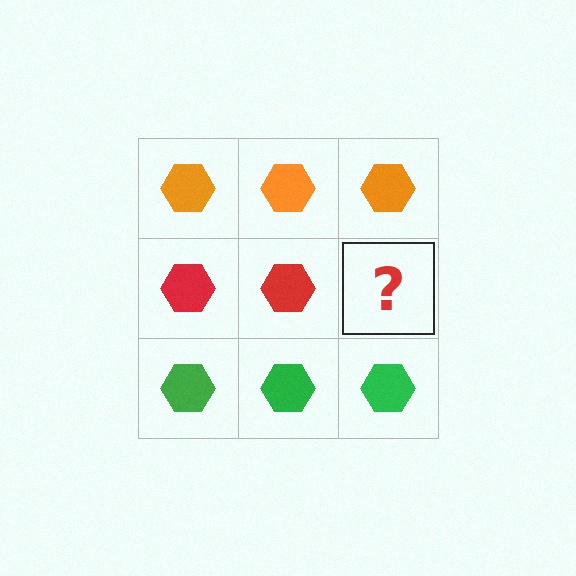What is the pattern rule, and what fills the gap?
The rule is that each row has a consistent color. The gap should be filled with a red hexagon.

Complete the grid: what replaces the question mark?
The question mark should be replaced with a red hexagon.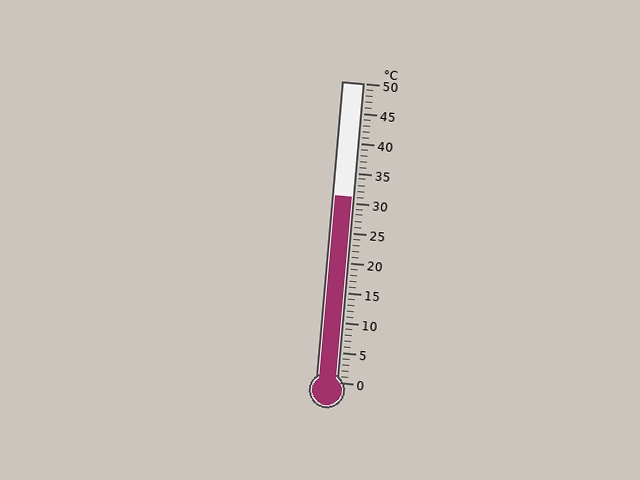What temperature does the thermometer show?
The thermometer shows approximately 31°C.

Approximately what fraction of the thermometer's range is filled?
The thermometer is filled to approximately 60% of its range.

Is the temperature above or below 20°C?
The temperature is above 20°C.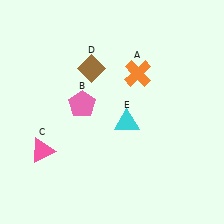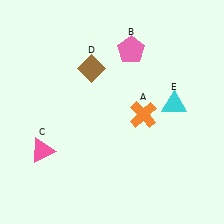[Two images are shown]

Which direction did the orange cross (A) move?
The orange cross (A) moved down.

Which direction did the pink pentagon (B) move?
The pink pentagon (B) moved up.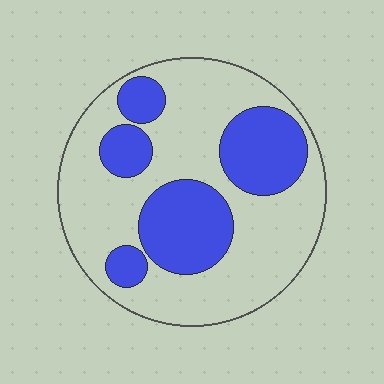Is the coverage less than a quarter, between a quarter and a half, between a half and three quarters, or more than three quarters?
Between a quarter and a half.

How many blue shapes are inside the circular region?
5.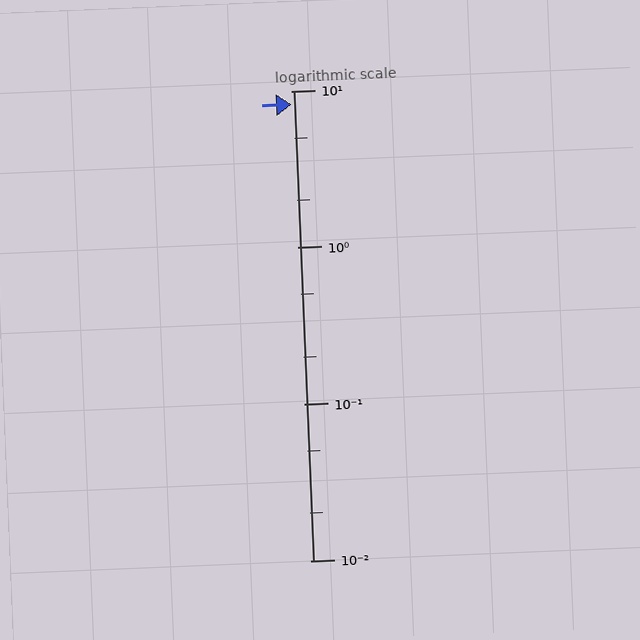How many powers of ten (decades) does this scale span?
The scale spans 3 decades, from 0.01 to 10.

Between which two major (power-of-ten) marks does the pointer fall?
The pointer is between 1 and 10.